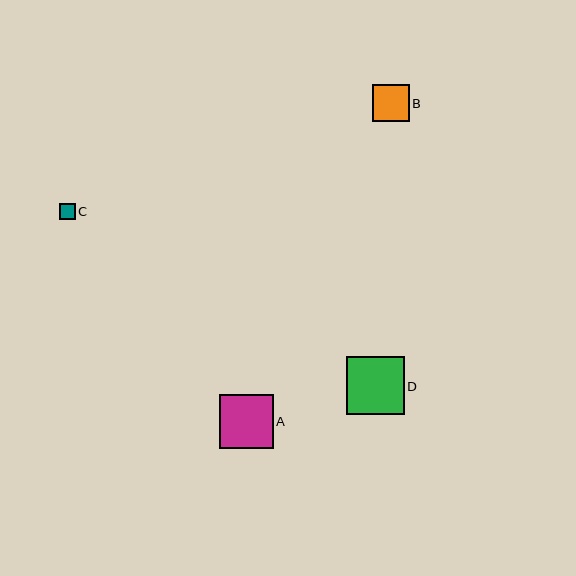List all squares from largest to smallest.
From largest to smallest: D, A, B, C.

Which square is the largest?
Square D is the largest with a size of approximately 58 pixels.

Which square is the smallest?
Square C is the smallest with a size of approximately 16 pixels.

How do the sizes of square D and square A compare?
Square D and square A are approximately the same size.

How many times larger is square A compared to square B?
Square A is approximately 1.4 times the size of square B.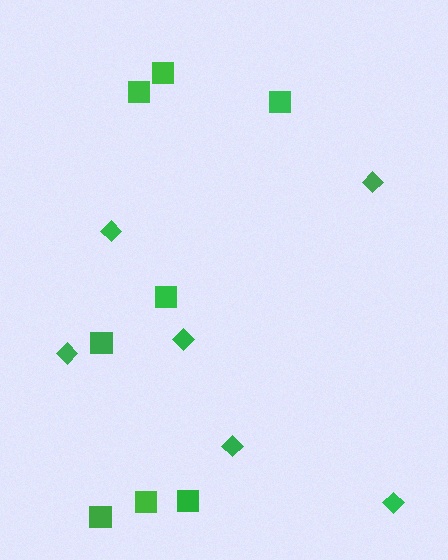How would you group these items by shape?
There are 2 groups: one group of diamonds (6) and one group of squares (8).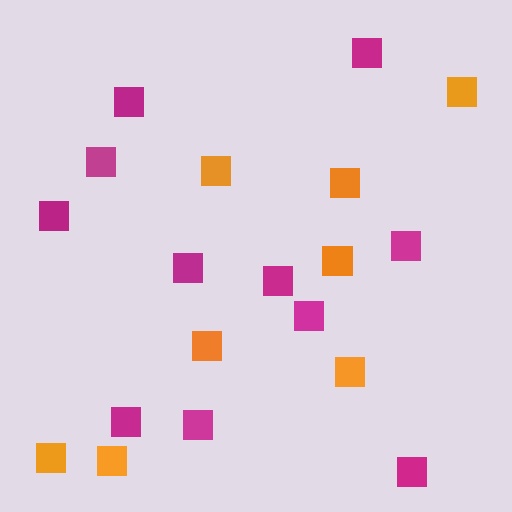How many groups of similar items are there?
There are 2 groups: one group of orange squares (8) and one group of magenta squares (11).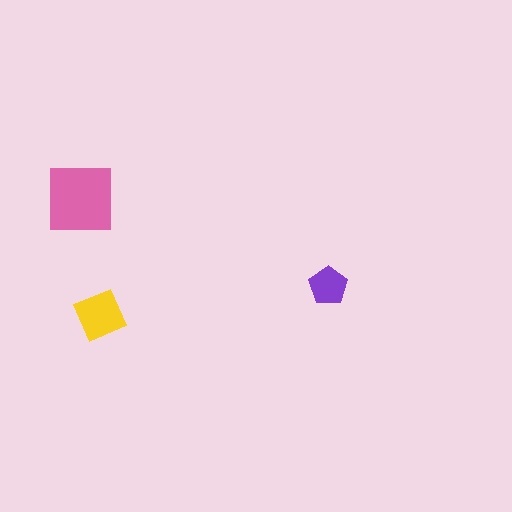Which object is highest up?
The pink square is topmost.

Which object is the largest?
The pink square.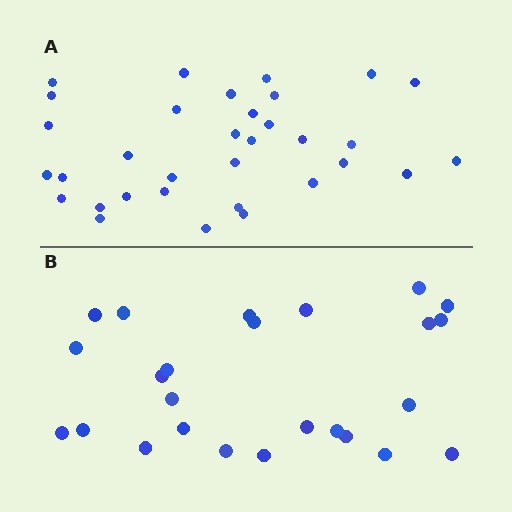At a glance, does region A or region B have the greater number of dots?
Region A (the top region) has more dots.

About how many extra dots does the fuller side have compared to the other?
Region A has roughly 8 or so more dots than region B.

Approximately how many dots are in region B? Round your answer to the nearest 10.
About 20 dots. (The exact count is 25, which rounds to 20.)